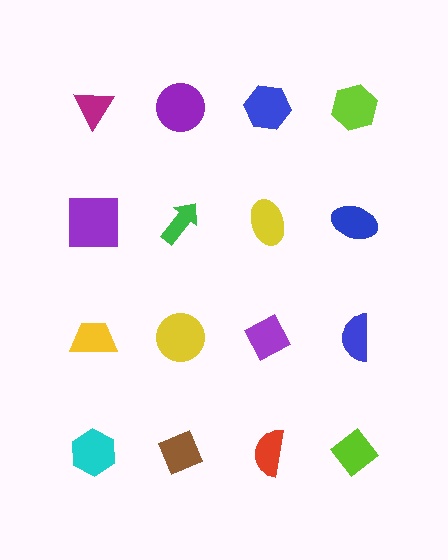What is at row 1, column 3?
A blue hexagon.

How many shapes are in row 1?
4 shapes.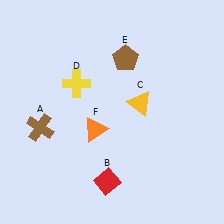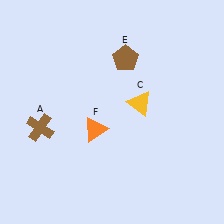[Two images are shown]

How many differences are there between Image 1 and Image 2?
There are 2 differences between the two images.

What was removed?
The red diamond (B), the yellow cross (D) were removed in Image 2.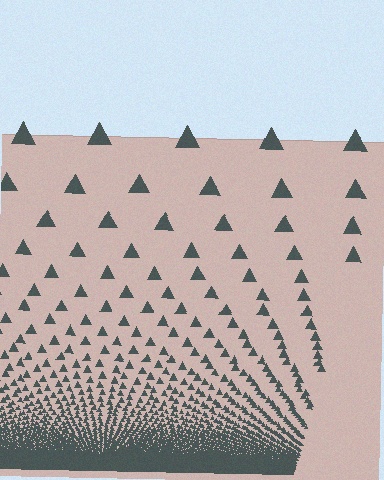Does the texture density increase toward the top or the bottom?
Density increases toward the bottom.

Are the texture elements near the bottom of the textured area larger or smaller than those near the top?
Smaller. The gradient is inverted — elements near the bottom are smaller and denser.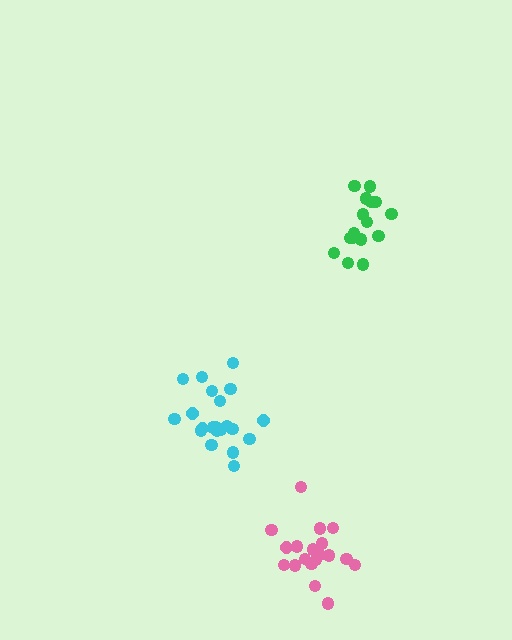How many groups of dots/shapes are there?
There are 3 groups.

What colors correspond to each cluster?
The clusters are colored: cyan, pink, green.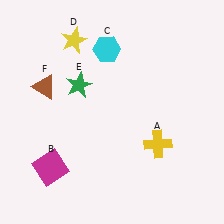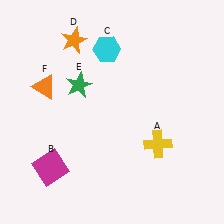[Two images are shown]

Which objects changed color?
D changed from yellow to orange. F changed from brown to orange.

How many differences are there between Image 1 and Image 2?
There are 2 differences between the two images.